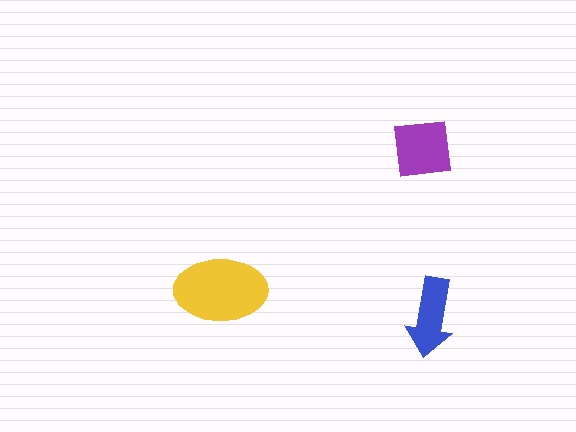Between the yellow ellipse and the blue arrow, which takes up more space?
The yellow ellipse.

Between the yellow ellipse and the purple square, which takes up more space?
The yellow ellipse.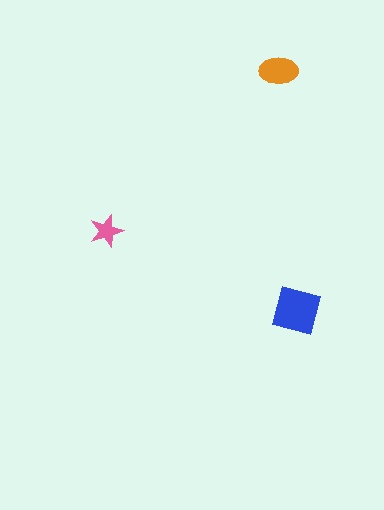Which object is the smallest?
The pink star.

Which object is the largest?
The blue square.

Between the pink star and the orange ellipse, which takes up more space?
The orange ellipse.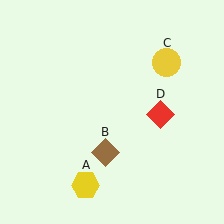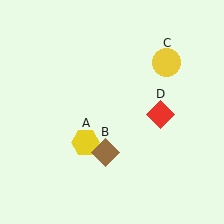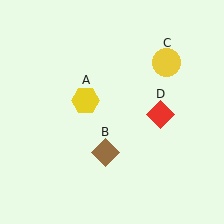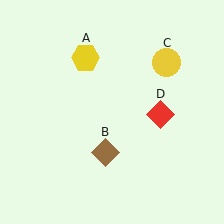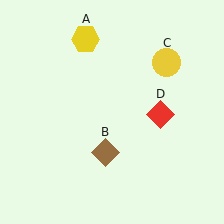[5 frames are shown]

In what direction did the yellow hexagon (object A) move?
The yellow hexagon (object A) moved up.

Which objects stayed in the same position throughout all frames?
Brown diamond (object B) and yellow circle (object C) and red diamond (object D) remained stationary.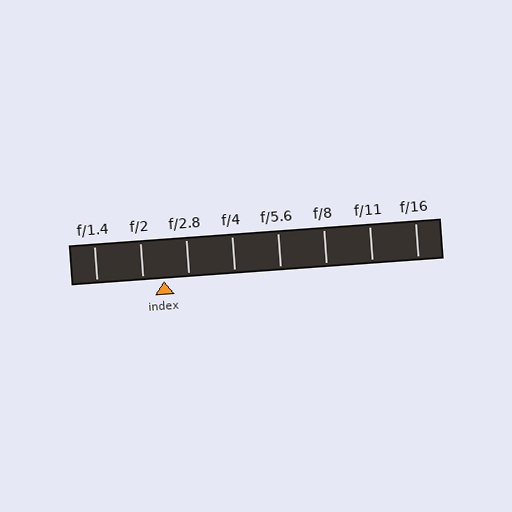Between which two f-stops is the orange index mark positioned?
The index mark is between f/2 and f/2.8.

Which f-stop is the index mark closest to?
The index mark is closest to f/2.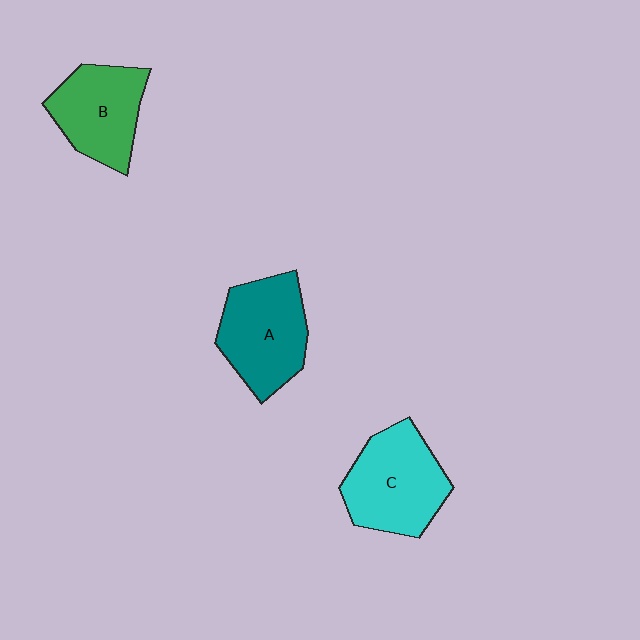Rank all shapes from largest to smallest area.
From largest to smallest: C (cyan), A (teal), B (green).